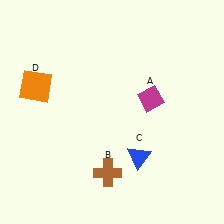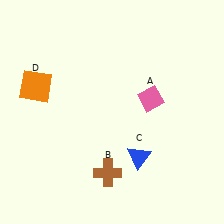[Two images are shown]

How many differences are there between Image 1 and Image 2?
There is 1 difference between the two images.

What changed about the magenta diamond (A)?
In Image 1, A is magenta. In Image 2, it changed to pink.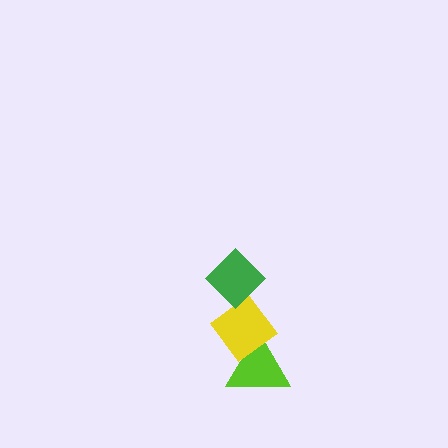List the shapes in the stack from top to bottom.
From top to bottom: the green diamond, the yellow diamond, the lime triangle.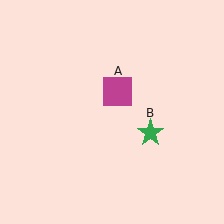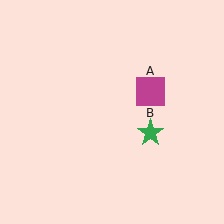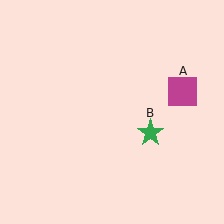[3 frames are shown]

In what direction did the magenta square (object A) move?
The magenta square (object A) moved right.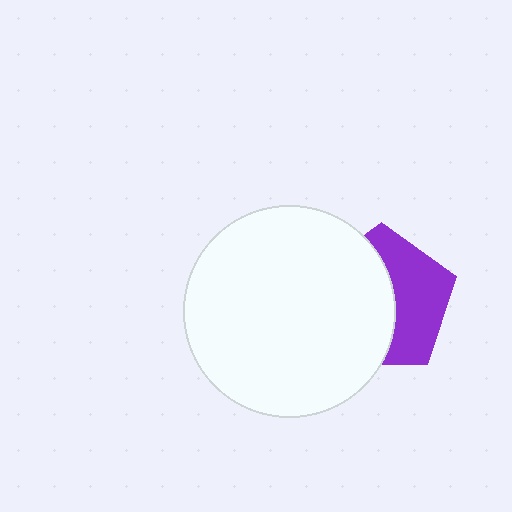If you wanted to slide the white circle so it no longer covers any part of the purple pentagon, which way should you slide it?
Slide it left — that is the most direct way to separate the two shapes.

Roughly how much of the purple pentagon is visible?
About half of it is visible (roughly 45%).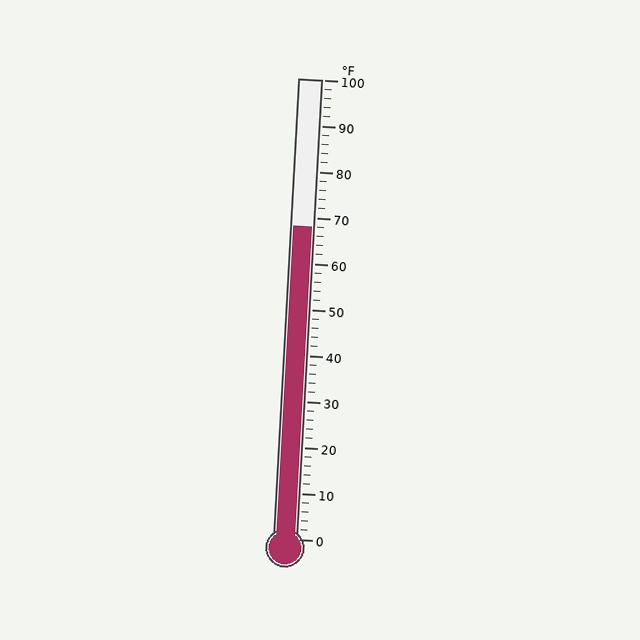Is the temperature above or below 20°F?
The temperature is above 20°F.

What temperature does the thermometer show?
The thermometer shows approximately 68°F.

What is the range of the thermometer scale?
The thermometer scale ranges from 0°F to 100°F.